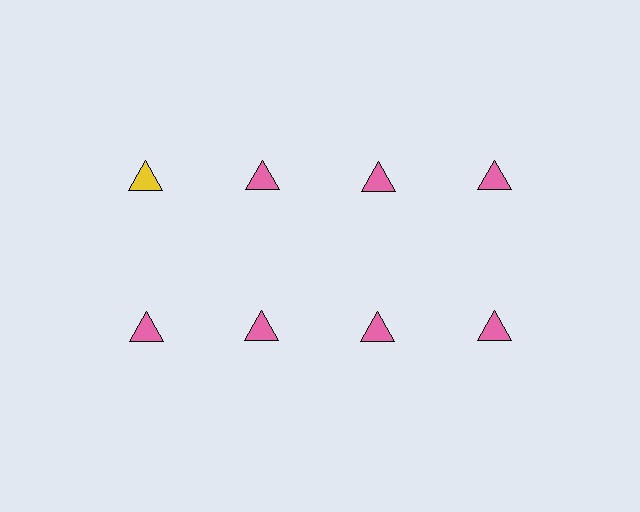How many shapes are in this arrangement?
There are 8 shapes arranged in a grid pattern.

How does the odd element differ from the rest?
It has a different color: yellow instead of pink.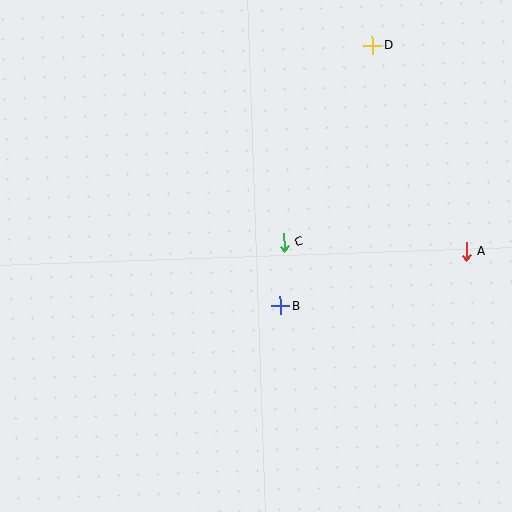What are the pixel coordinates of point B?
Point B is at (280, 306).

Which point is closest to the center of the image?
Point C at (284, 242) is closest to the center.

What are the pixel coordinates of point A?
Point A is at (466, 251).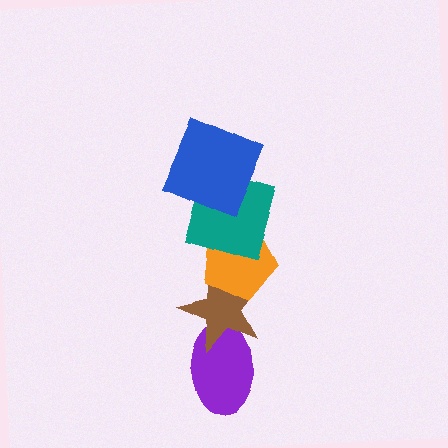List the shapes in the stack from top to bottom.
From top to bottom: the blue square, the teal square, the orange pentagon, the brown star, the purple ellipse.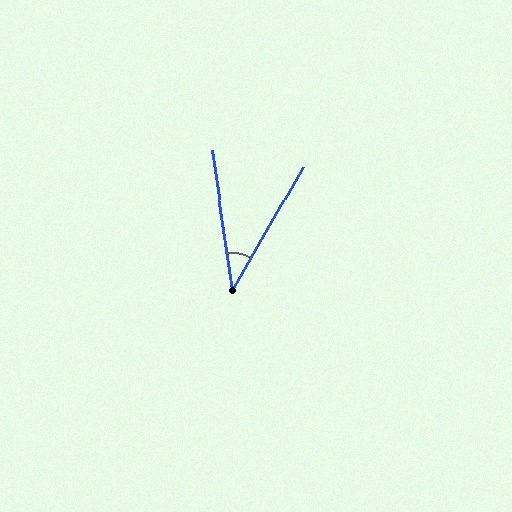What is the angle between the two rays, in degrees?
Approximately 38 degrees.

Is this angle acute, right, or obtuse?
It is acute.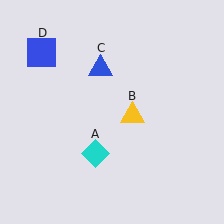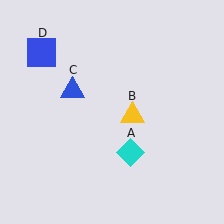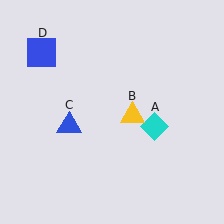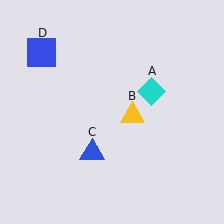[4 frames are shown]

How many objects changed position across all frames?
2 objects changed position: cyan diamond (object A), blue triangle (object C).